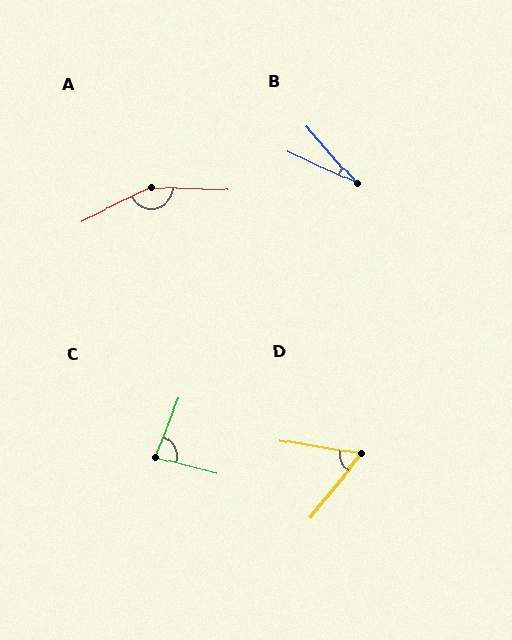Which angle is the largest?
A, at approximately 152 degrees.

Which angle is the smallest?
B, at approximately 24 degrees.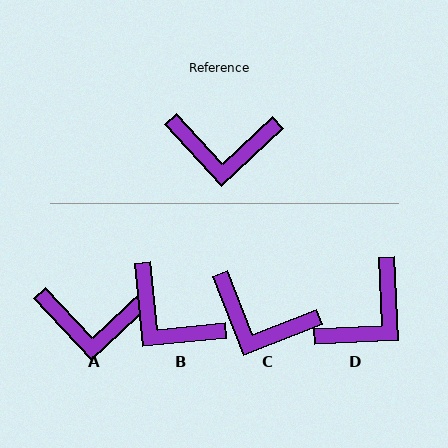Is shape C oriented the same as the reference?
No, it is off by about 22 degrees.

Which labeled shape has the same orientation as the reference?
A.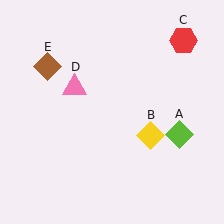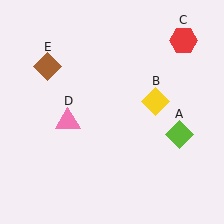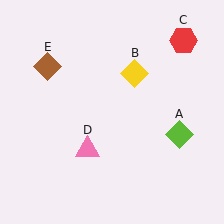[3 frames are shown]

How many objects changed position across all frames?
2 objects changed position: yellow diamond (object B), pink triangle (object D).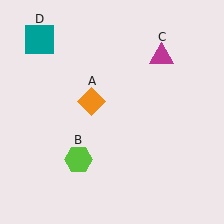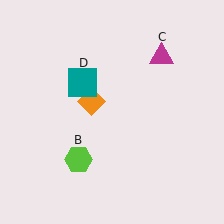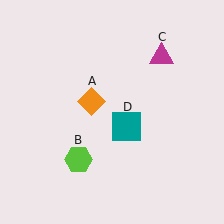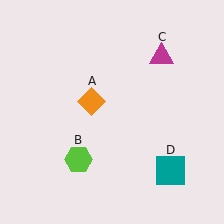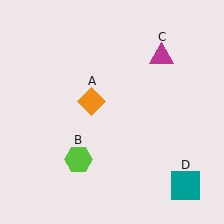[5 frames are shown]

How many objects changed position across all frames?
1 object changed position: teal square (object D).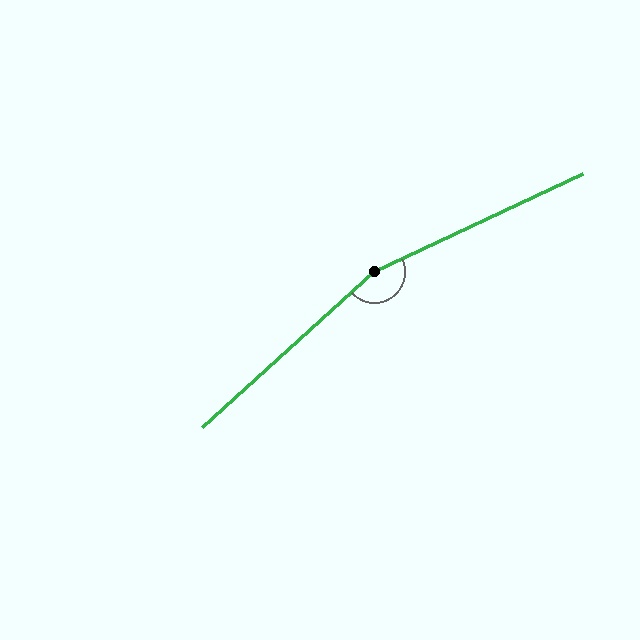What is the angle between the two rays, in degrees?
Approximately 163 degrees.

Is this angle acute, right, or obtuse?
It is obtuse.